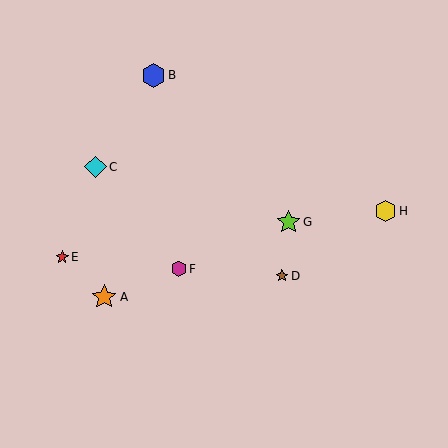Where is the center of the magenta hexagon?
The center of the magenta hexagon is at (179, 269).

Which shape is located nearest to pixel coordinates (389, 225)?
The yellow hexagon (labeled H) at (385, 211) is nearest to that location.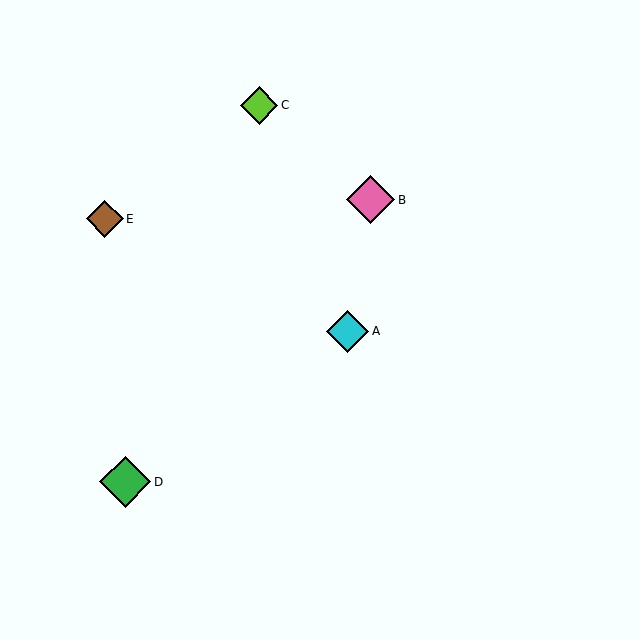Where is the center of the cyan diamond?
The center of the cyan diamond is at (348, 331).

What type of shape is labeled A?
Shape A is a cyan diamond.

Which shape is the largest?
The green diamond (labeled D) is the largest.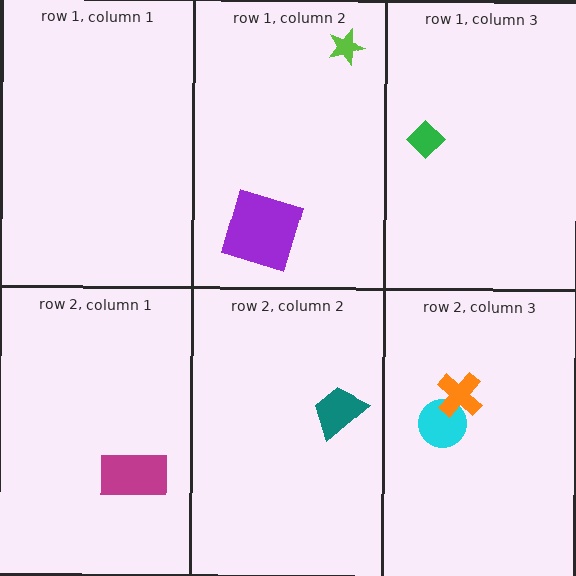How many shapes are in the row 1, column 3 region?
1.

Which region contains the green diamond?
The row 1, column 3 region.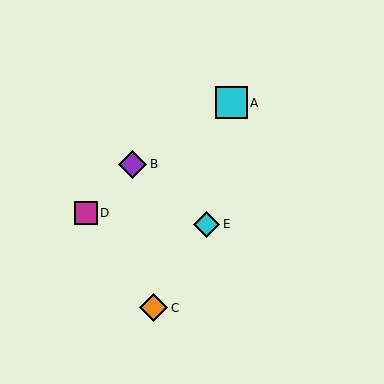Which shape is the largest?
The cyan square (labeled A) is the largest.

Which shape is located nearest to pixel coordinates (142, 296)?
The orange diamond (labeled C) at (154, 308) is nearest to that location.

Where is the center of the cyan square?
The center of the cyan square is at (232, 103).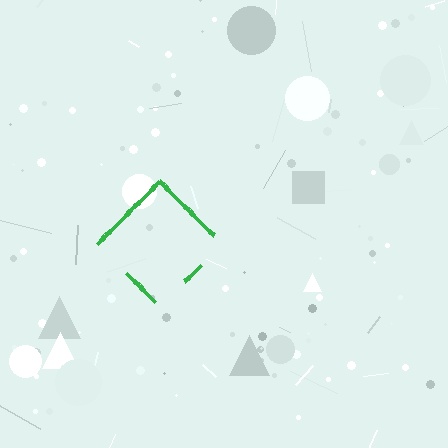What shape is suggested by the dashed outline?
The dashed outline suggests a diamond.